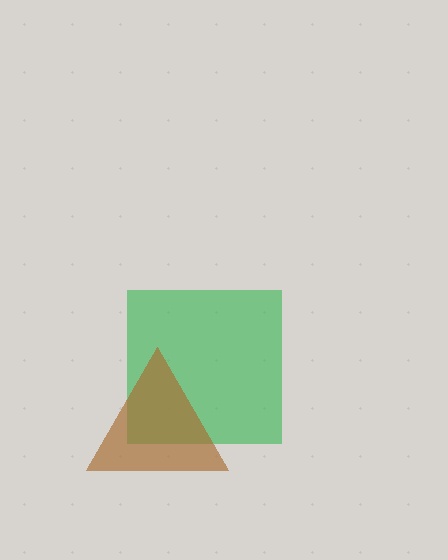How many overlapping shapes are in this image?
There are 2 overlapping shapes in the image.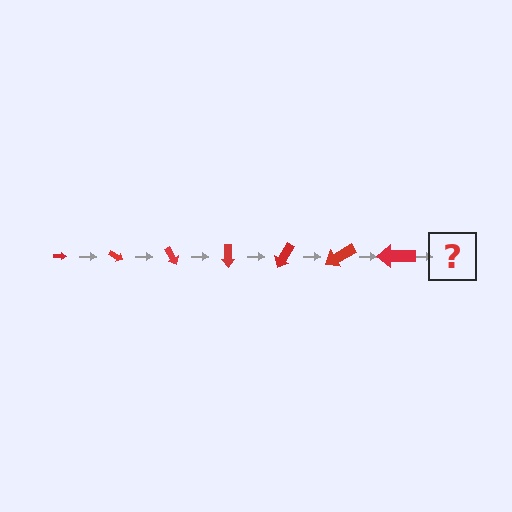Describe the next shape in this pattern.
It should be an arrow, larger than the previous one and rotated 210 degrees from the start.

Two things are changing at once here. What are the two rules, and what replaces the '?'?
The two rules are that the arrow grows larger each step and it rotates 30 degrees each step. The '?' should be an arrow, larger than the previous one and rotated 210 degrees from the start.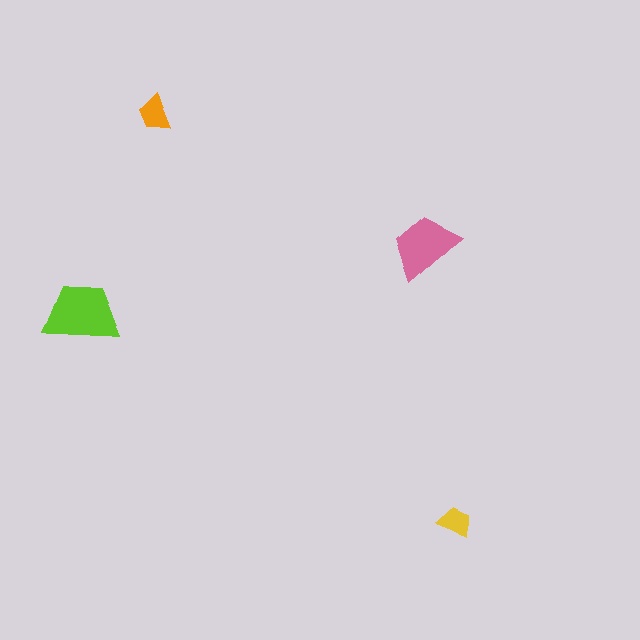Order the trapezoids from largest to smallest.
the lime one, the pink one, the orange one, the yellow one.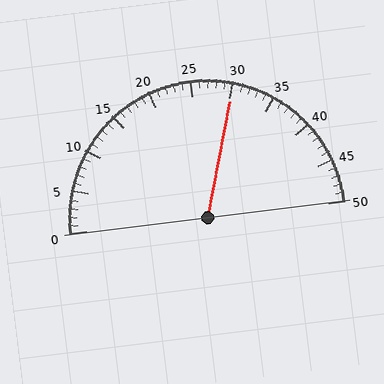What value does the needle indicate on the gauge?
The needle indicates approximately 30.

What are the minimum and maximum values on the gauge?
The gauge ranges from 0 to 50.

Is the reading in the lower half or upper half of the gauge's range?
The reading is in the upper half of the range (0 to 50).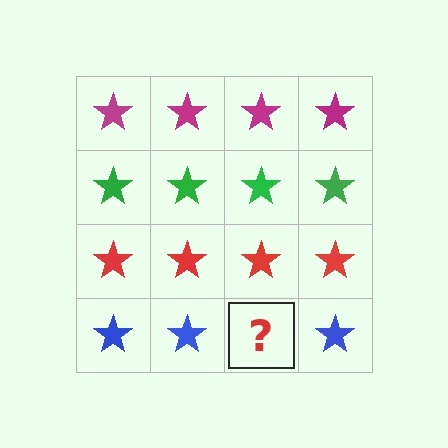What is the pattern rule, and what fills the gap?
The rule is that each row has a consistent color. The gap should be filled with a blue star.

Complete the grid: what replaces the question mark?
The question mark should be replaced with a blue star.